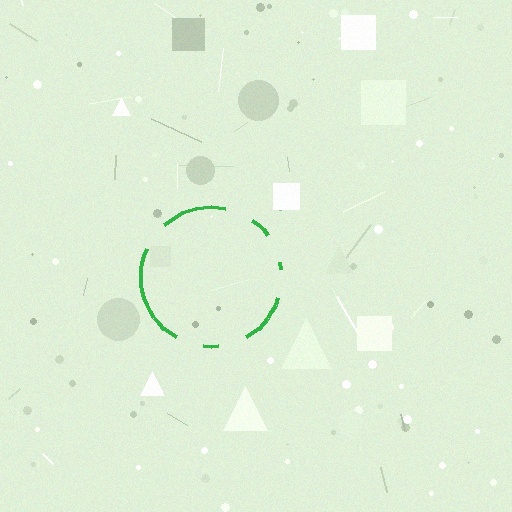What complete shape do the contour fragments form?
The contour fragments form a circle.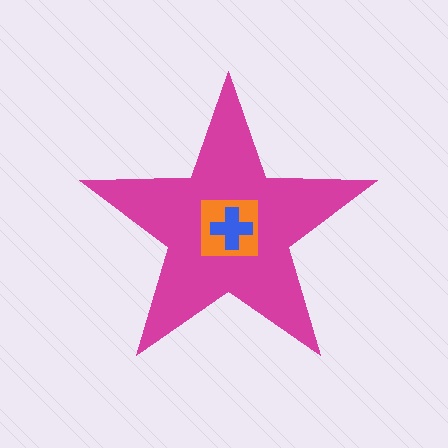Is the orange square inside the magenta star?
Yes.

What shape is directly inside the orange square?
The blue cross.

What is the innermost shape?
The blue cross.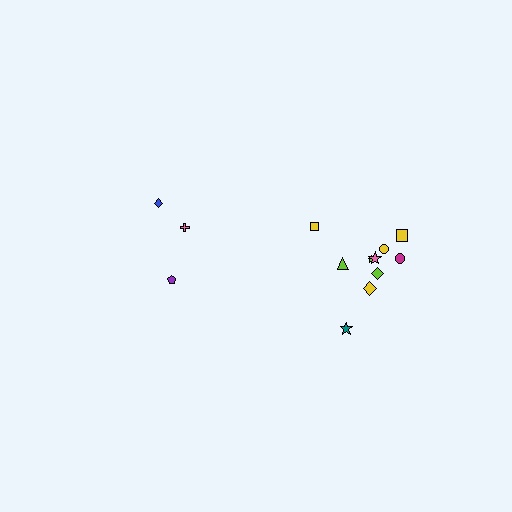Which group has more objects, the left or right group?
The right group.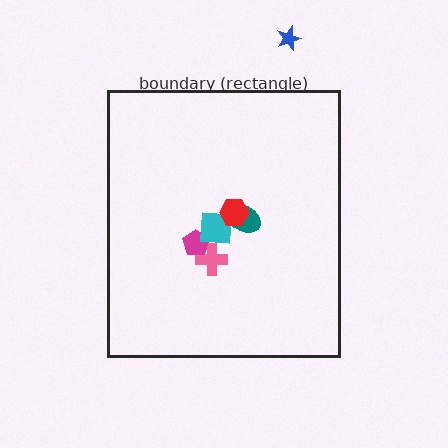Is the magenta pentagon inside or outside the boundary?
Inside.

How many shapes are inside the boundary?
5 inside, 1 outside.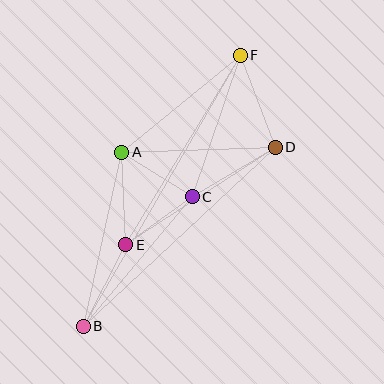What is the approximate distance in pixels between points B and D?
The distance between B and D is approximately 262 pixels.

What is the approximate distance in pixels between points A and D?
The distance between A and D is approximately 154 pixels.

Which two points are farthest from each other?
Points B and F are farthest from each other.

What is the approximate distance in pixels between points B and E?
The distance between B and E is approximately 92 pixels.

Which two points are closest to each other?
Points C and E are closest to each other.